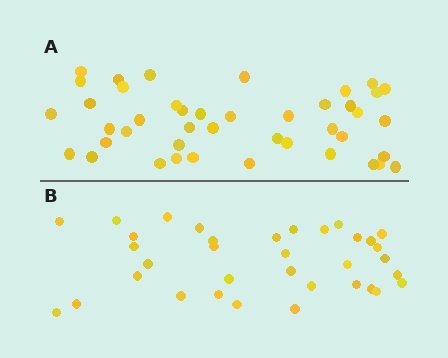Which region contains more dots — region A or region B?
Region A (the top region) has more dots.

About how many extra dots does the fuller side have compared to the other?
Region A has roughly 8 or so more dots than region B.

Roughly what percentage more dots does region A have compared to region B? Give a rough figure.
About 25% more.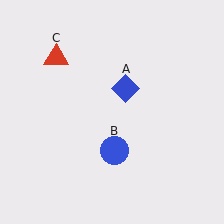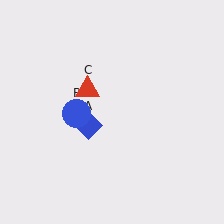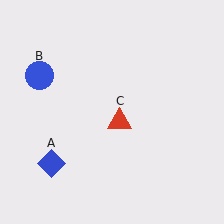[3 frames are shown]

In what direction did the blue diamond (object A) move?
The blue diamond (object A) moved down and to the left.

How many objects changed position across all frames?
3 objects changed position: blue diamond (object A), blue circle (object B), red triangle (object C).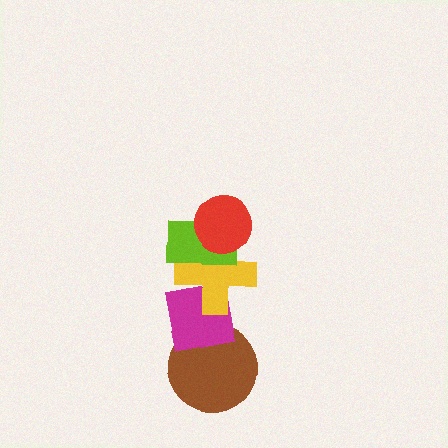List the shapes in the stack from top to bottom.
From top to bottom: the red circle, the lime rectangle, the yellow cross, the magenta square, the brown circle.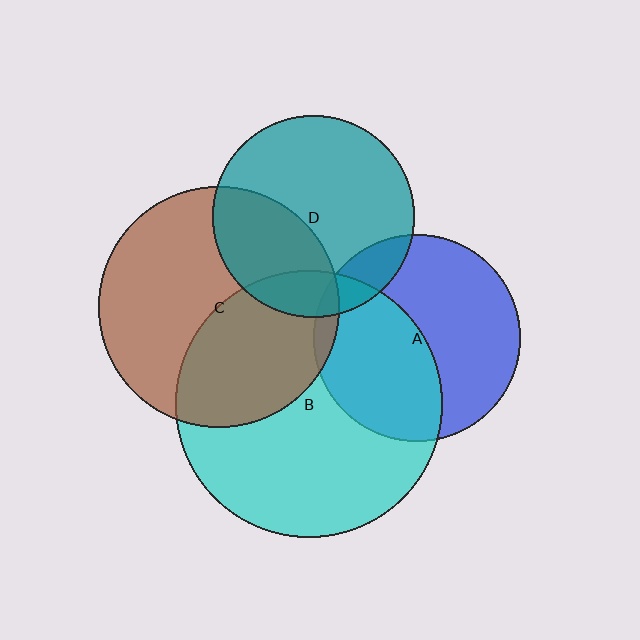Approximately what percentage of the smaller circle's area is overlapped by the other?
Approximately 15%.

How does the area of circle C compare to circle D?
Approximately 1.4 times.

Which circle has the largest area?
Circle B (cyan).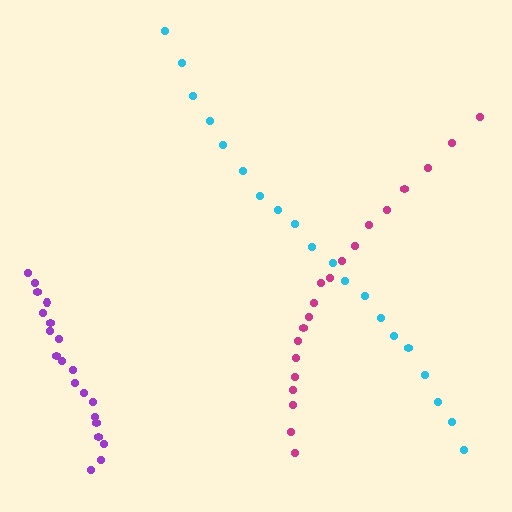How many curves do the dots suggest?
There are 3 distinct paths.